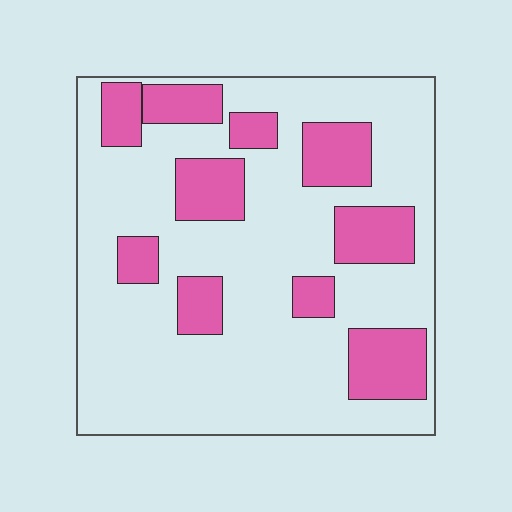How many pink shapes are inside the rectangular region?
10.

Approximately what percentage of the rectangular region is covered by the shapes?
Approximately 25%.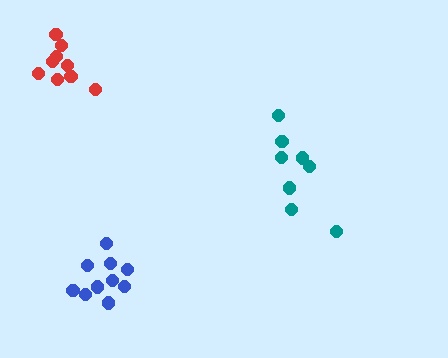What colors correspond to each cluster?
The clusters are colored: red, blue, teal.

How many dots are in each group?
Group 1: 9 dots, Group 2: 10 dots, Group 3: 8 dots (27 total).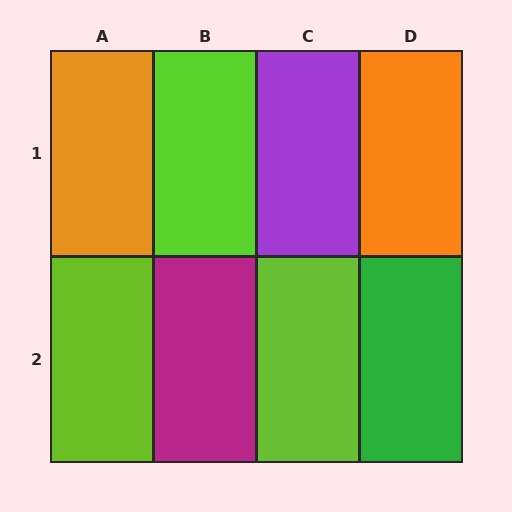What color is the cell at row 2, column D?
Green.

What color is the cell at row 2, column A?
Lime.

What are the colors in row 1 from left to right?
Orange, lime, purple, orange.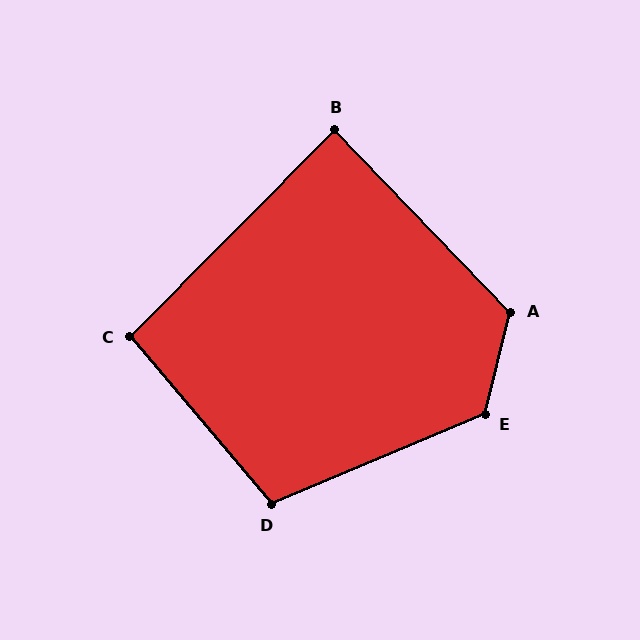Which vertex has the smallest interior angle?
B, at approximately 89 degrees.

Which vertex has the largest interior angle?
E, at approximately 127 degrees.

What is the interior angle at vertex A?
Approximately 122 degrees (obtuse).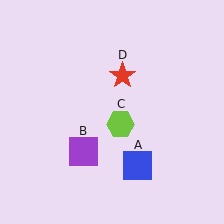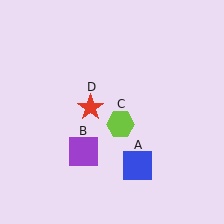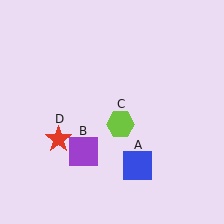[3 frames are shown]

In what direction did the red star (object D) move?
The red star (object D) moved down and to the left.